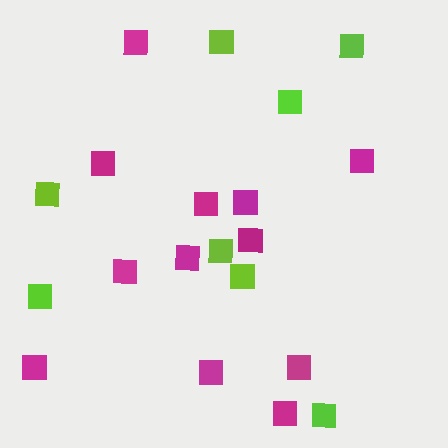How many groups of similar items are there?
There are 2 groups: one group of magenta squares (12) and one group of lime squares (8).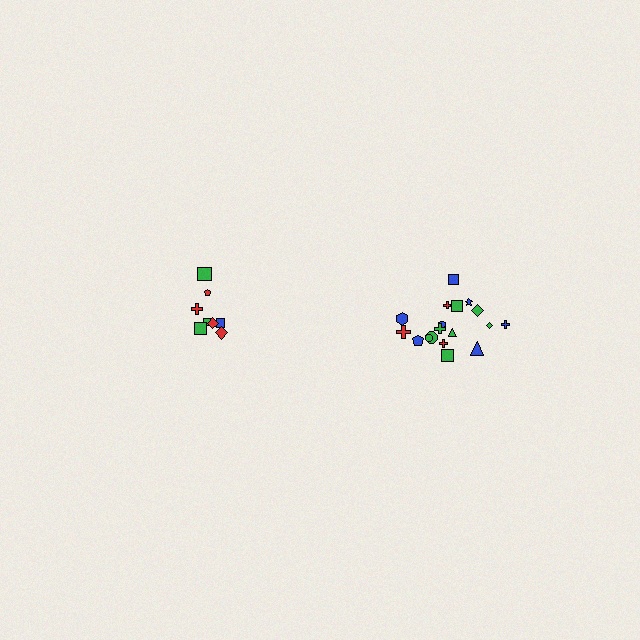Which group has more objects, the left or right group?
The right group.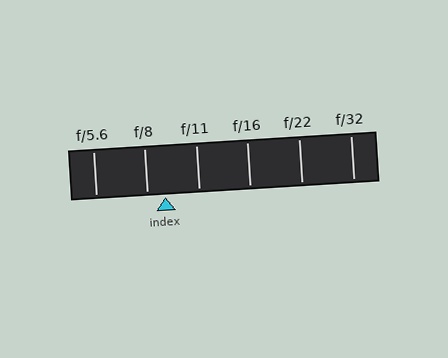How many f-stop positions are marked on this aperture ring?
There are 6 f-stop positions marked.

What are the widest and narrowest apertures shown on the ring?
The widest aperture shown is f/5.6 and the narrowest is f/32.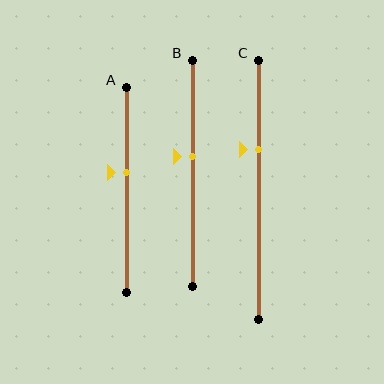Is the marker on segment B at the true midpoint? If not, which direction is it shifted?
No, the marker on segment B is shifted upward by about 8% of the segment length.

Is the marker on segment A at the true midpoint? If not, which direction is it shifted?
No, the marker on segment A is shifted upward by about 9% of the segment length.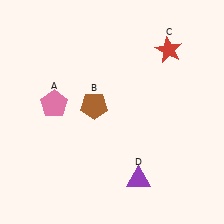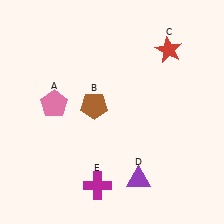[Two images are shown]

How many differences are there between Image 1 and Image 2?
There is 1 difference between the two images.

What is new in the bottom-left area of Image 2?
A magenta cross (E) was added in the bottom-left area of Image 2.